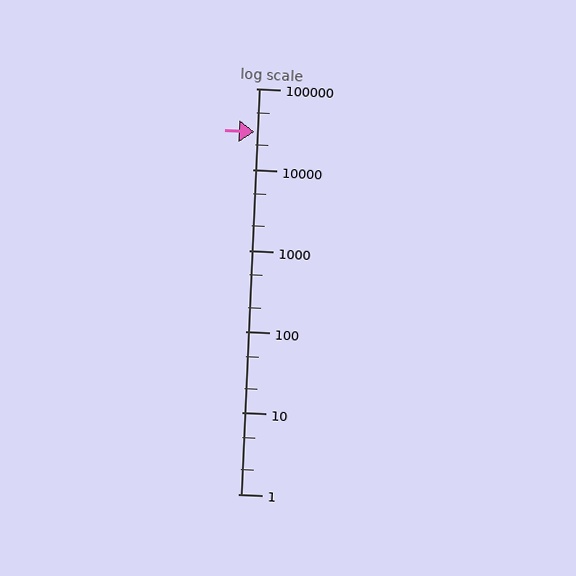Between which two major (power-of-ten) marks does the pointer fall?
The pointer is between 10000 and 100000.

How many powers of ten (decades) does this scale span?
The scale spans 5 decades, from 1 to 100000.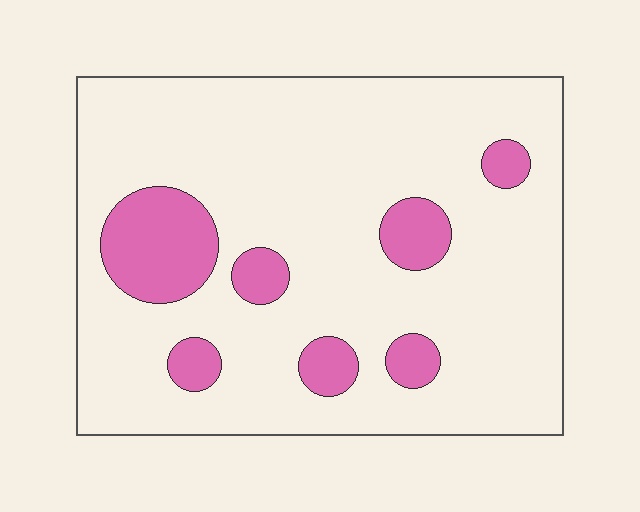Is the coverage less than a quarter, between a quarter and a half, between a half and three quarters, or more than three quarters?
Less than a quarter.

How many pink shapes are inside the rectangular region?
7.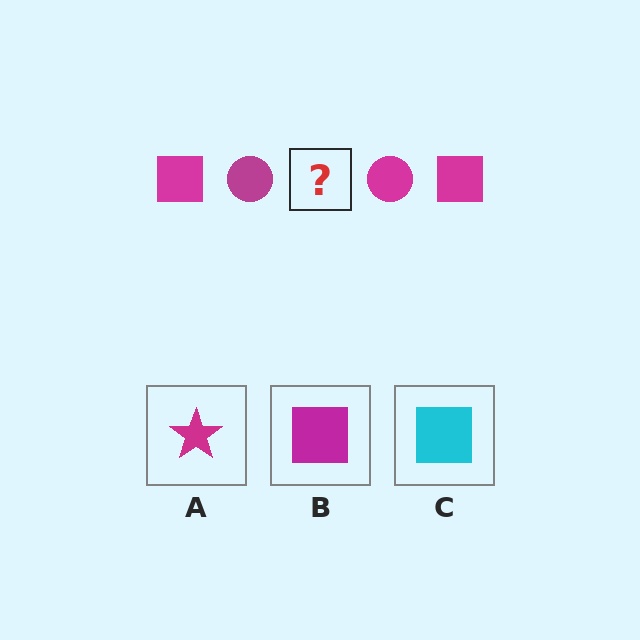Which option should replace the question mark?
Option B.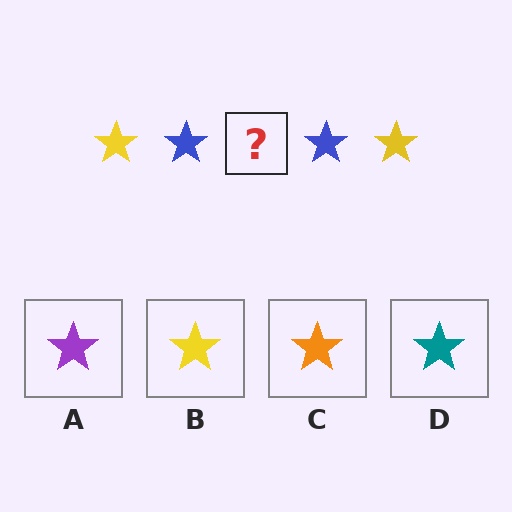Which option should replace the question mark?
Option B.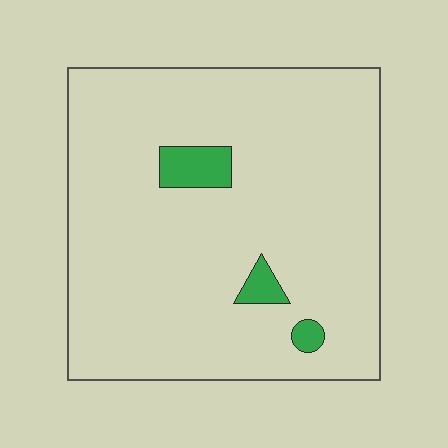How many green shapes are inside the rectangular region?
3.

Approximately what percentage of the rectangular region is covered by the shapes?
Approximately 5%.